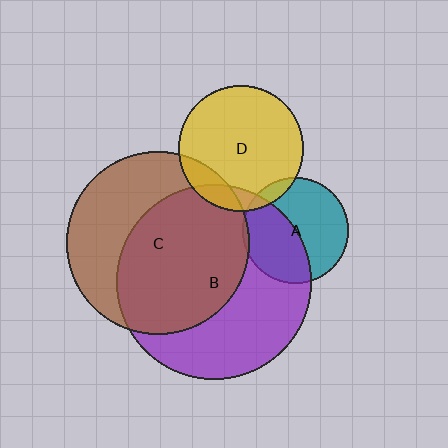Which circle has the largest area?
Circle B (purple).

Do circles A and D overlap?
Yes.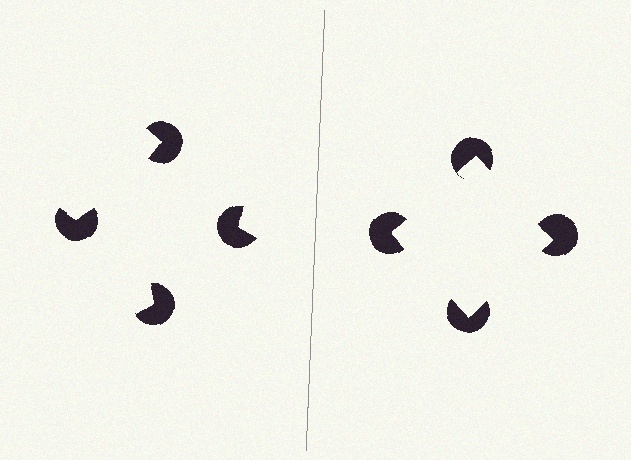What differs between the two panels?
The pac-man discs are positioned identically on both sides; only the wedge orientations differ. On the right they align to a square; on the left they are misaligned.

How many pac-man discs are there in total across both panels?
8 — 4 on each side.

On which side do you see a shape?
An illusory square appears on the right side. On the left side the wedge cuts are rotated, so no coherent shape forms.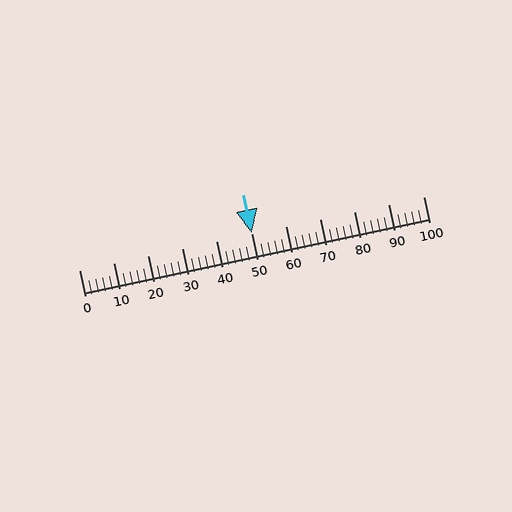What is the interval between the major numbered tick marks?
The major tick marks are spaced 10 units apart.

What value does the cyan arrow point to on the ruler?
The cyan arrow points to approximately 50.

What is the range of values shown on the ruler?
The ruler shows values from 0 to 100.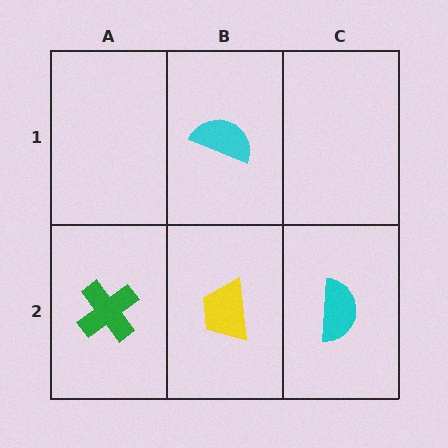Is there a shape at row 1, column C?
No, that cell is empty.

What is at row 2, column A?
A green cross.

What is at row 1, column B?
A cyan semicircle.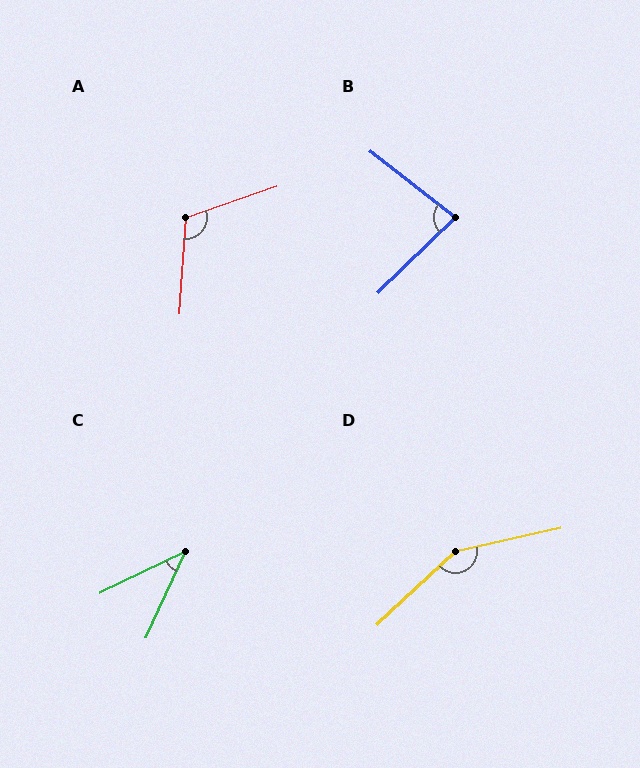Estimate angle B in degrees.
Approximately 82 degrees.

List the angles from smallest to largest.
C (40°), B (82°), A (113°), D (149°).